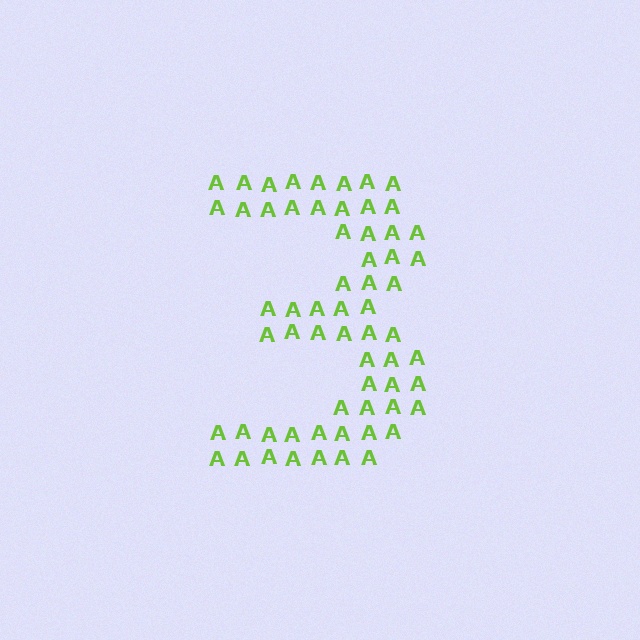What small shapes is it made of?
It is made of small letter A's.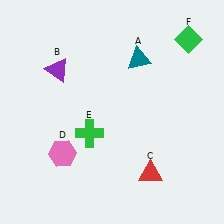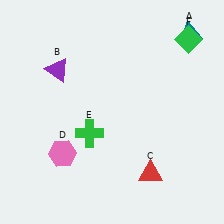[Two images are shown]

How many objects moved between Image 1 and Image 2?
1 object moved between the two images.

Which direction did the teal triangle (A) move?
The teal triangle (A) moved right.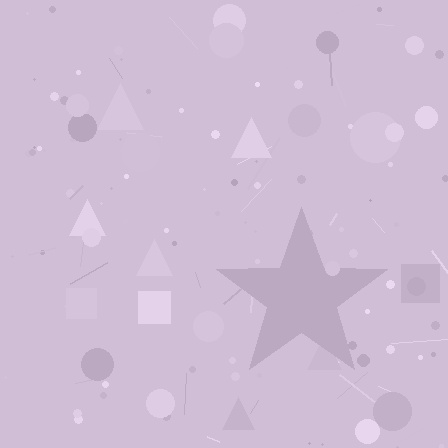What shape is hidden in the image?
A star is hidden in the image.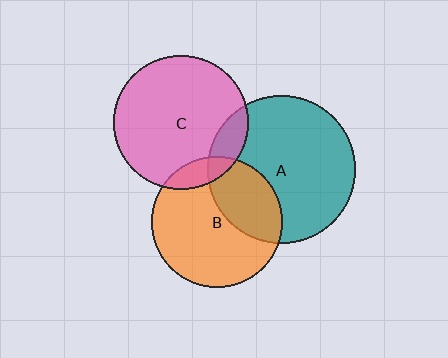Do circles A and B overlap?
Yes.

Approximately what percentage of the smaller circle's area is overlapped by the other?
Approximately 30%.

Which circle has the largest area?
Circle A (teal).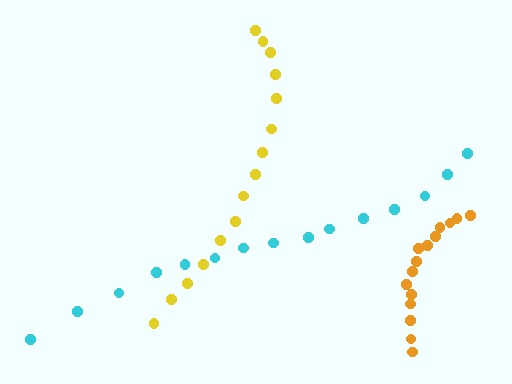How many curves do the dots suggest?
There are 3 distinct paths.